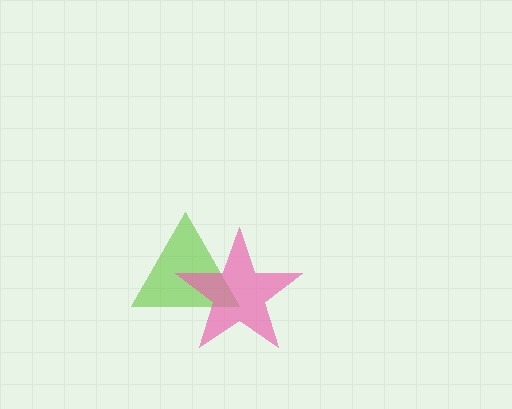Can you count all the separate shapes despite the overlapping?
Yes, there are 2 separate shapes.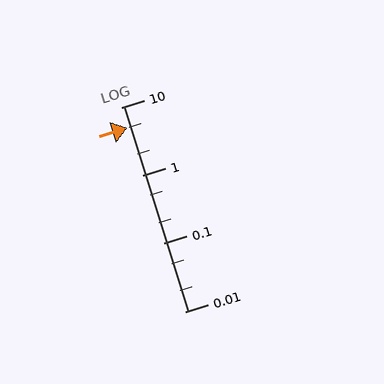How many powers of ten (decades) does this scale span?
The scale spans 3 decades, from 0.01 to 10.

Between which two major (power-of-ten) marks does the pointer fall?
The pointer is between 1 and 10.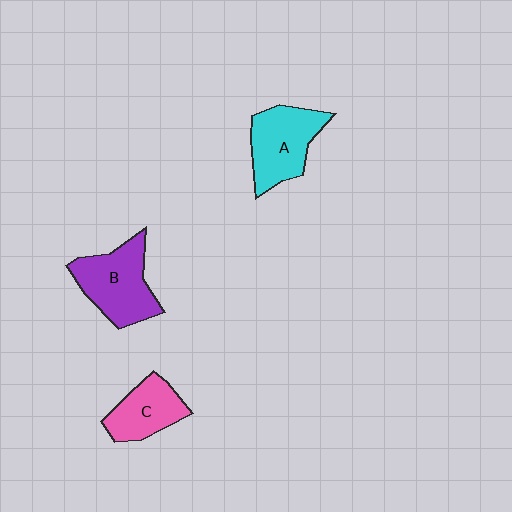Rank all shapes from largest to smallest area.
From largest to smallest: B (purple), A (cyan), C (pink).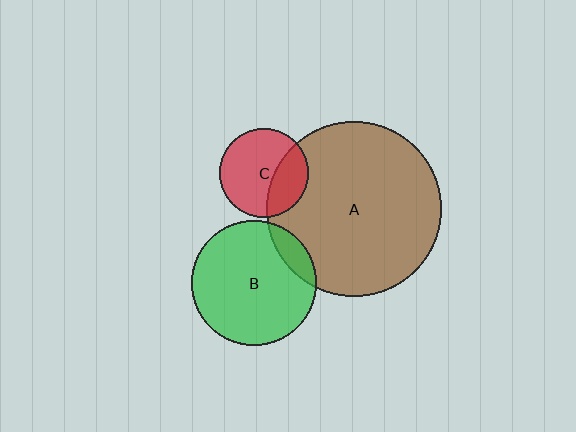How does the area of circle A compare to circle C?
Approximately 3.9 times.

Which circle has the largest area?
Circle A (brown).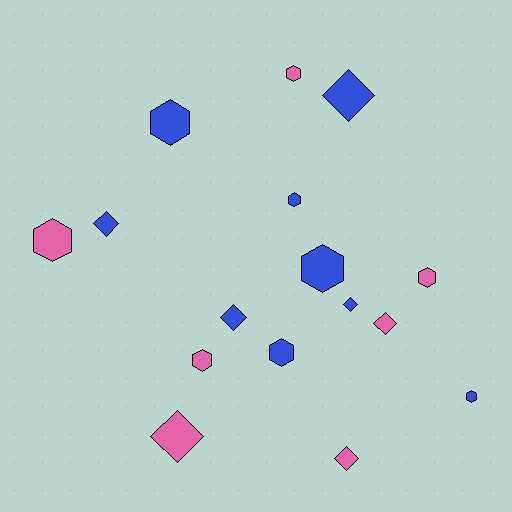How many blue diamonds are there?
There are 4 blue diamonds.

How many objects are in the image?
There are 16 objects.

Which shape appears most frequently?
Hexagon, with 9 objects.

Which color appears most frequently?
Blue, with 9 objects.